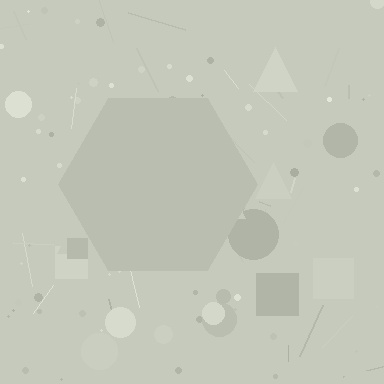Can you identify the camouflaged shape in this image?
The camouflaged shape is a hexagon.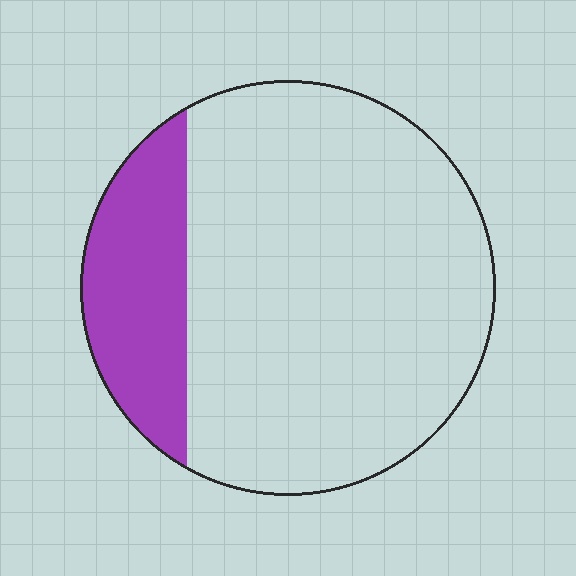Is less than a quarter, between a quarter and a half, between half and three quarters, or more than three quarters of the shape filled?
Less than a quarter.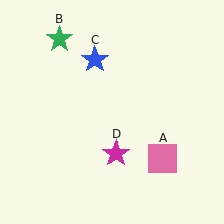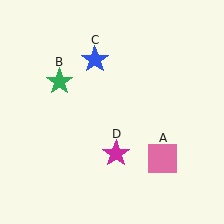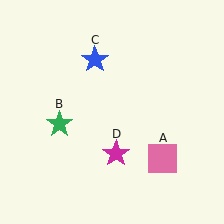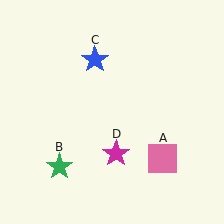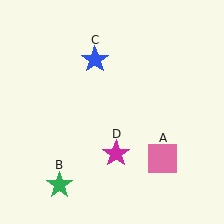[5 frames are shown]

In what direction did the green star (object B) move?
The green star (object B) moved down.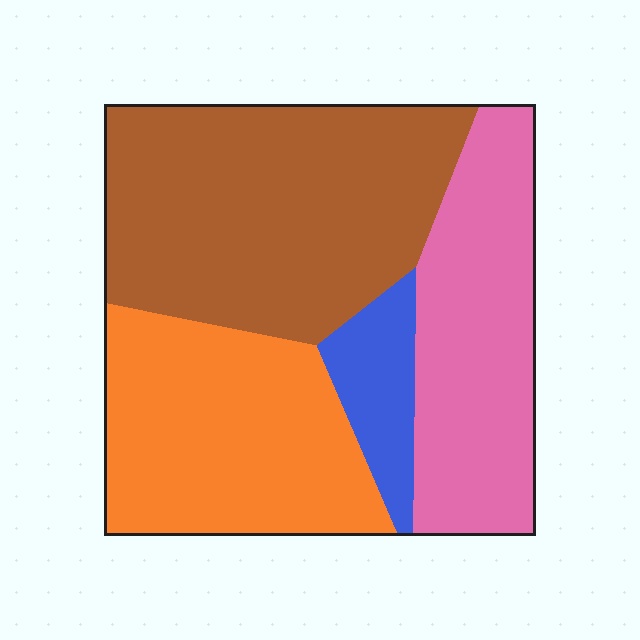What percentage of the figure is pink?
Pink covers 25% of the figure.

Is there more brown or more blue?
Brown.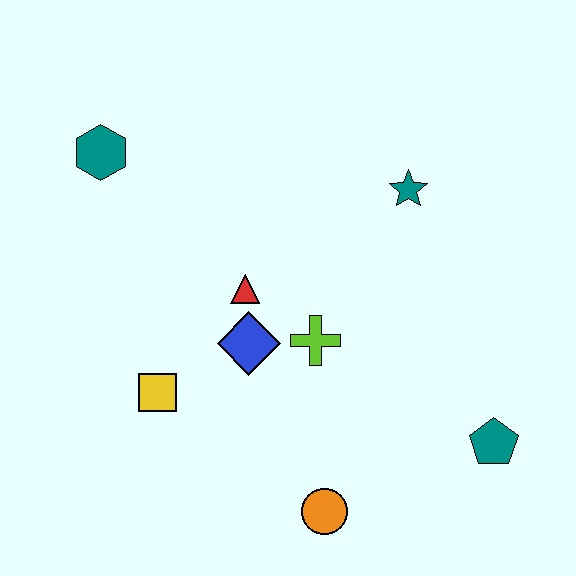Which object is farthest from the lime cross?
The teal hexagon is farthest from the lime cross.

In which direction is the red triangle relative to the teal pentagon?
The red triangle is to the left of the teal pentagon.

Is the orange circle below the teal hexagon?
Yes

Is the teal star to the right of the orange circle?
Yes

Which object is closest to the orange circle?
The lime cross is closest to the orange circle.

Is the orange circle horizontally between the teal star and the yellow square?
Yes